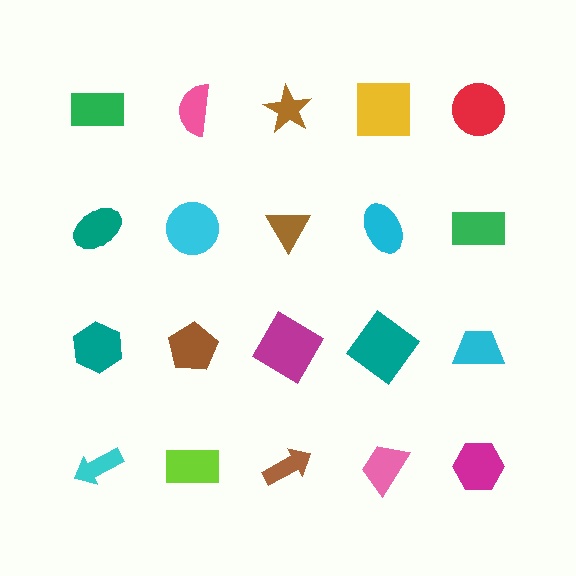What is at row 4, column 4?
A pink trapezoid.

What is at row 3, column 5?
A cyan trapezoid.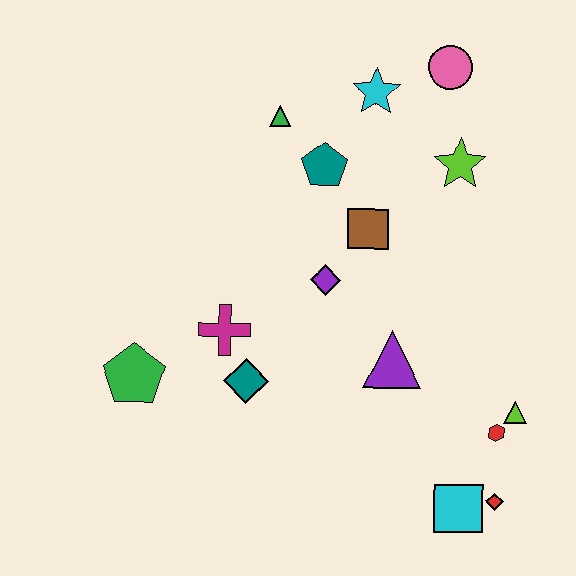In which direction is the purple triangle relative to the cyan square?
The purple triangle is above the cyan square.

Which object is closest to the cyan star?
The pink circle is closest to the cyan star.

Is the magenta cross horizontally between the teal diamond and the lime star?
No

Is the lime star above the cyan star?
No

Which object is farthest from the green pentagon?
The pink circle is farthest from the green pentagon.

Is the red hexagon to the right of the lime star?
Yes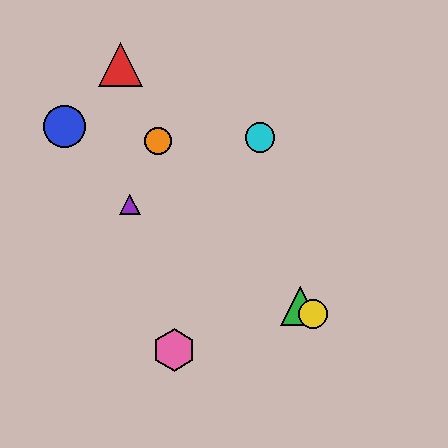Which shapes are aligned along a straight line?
The green triangle, the yellow circle, the purple triangle are aligned along a straight line.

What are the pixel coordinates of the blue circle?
The blue circle is at (65, 127).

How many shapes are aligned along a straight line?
3 shapes (the green triangle, the yellow circle, the purple triangle) are aligned along a straight line.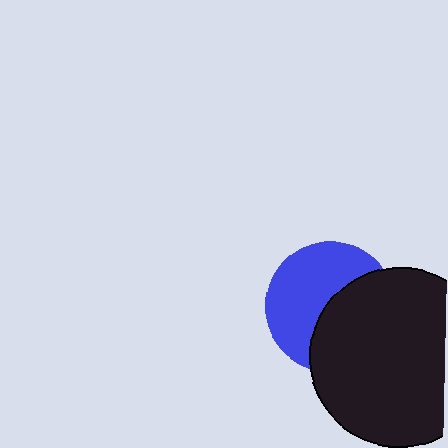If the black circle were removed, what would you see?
You would see the complete blue circle.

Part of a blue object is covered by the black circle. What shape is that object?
It is a circle.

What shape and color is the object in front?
The object in front is a black circle.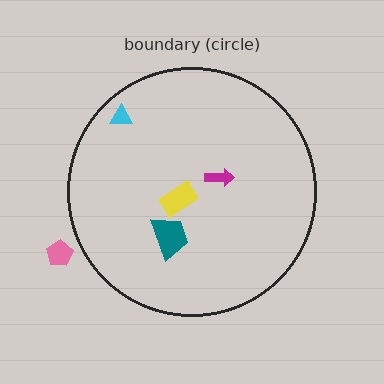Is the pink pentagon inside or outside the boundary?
Outside.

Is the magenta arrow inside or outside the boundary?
Inside.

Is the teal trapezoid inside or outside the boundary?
Inside.